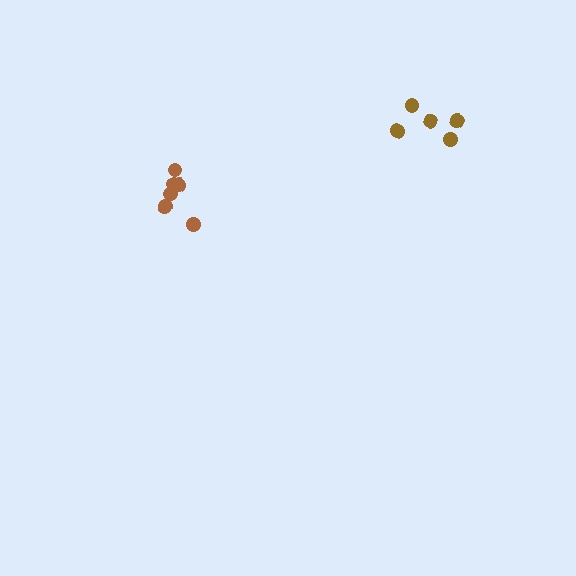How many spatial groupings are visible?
There are 2 spatial groupings.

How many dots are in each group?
Group 1: 6 dots, Group 2: 5 dots (11 total).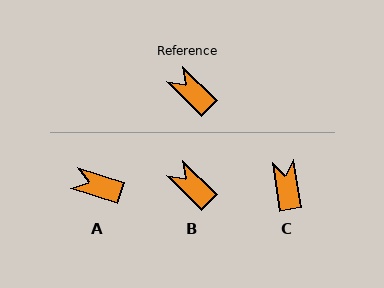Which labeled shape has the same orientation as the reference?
B.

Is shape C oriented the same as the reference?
No, it is off by about 37 degrees.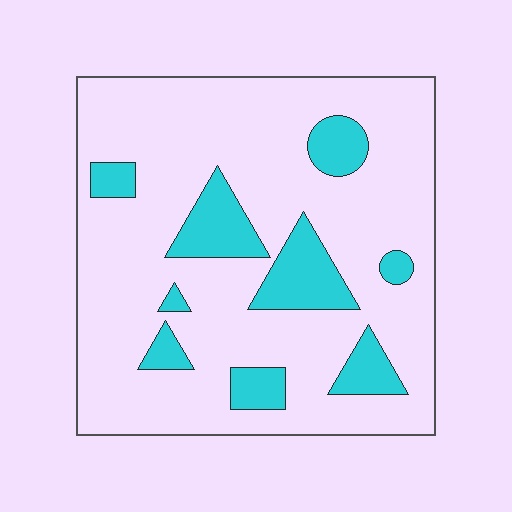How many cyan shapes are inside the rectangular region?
9.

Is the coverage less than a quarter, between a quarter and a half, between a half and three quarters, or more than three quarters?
Less than a quarter.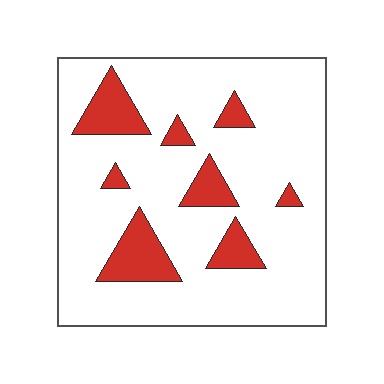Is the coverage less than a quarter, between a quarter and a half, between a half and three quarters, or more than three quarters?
Less than a quarter.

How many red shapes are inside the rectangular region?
8.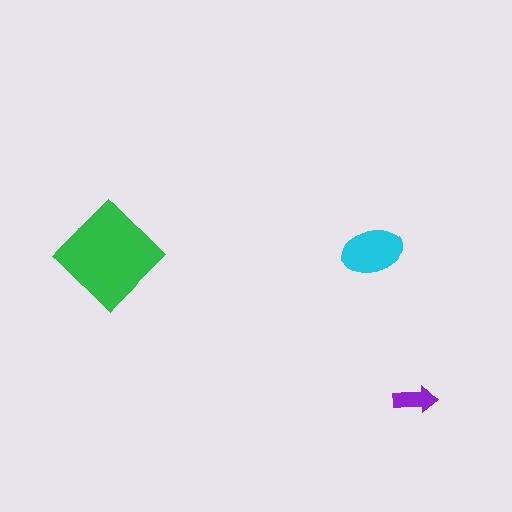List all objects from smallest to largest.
The purple arrow, the cyan ellipse, the green diamond.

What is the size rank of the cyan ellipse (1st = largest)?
2nd.